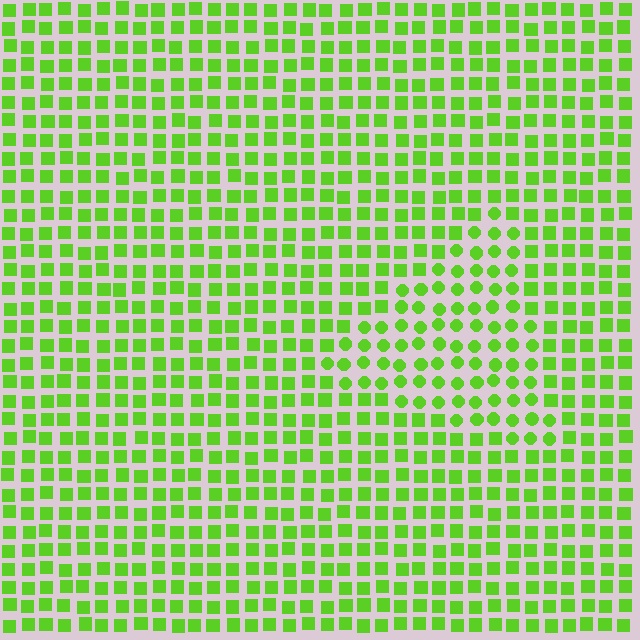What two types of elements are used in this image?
The image uses circles inside the triangle region and squares outside it.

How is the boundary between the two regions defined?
The boundary is defined by a change in element shape: circles inside vs. squares outside. All elements share the same color and spacing.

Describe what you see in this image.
The image is filled with small lime elements arranged in a uniform grid. A triangle-shaped region contains circles, while the surrounding area contains squares. The boundary is defined purely by the change in element shape.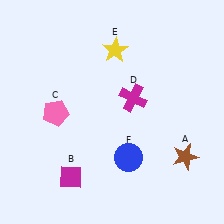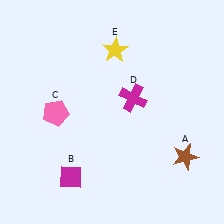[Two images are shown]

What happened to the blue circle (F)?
The blue circle (F) was removed in Image 2. It was in the bottom-right area of Image 1.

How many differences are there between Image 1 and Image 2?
There is 1 difference between the two images.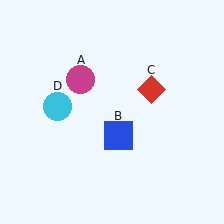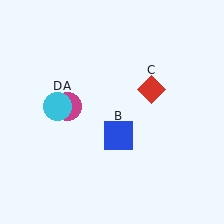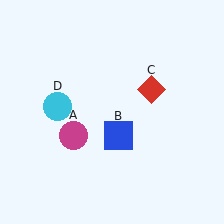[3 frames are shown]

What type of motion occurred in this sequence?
The magenta circle (object A) rotated counterclockwise around the center of the scene.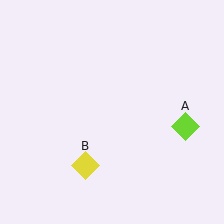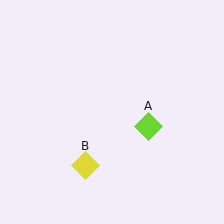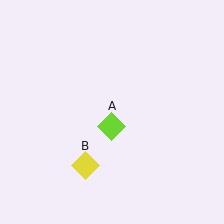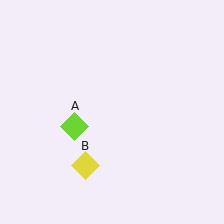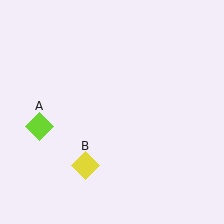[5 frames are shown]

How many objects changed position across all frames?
1 object changed position: lime diamond (object A).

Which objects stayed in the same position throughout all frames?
Yellow diamond (object B) remained stationary.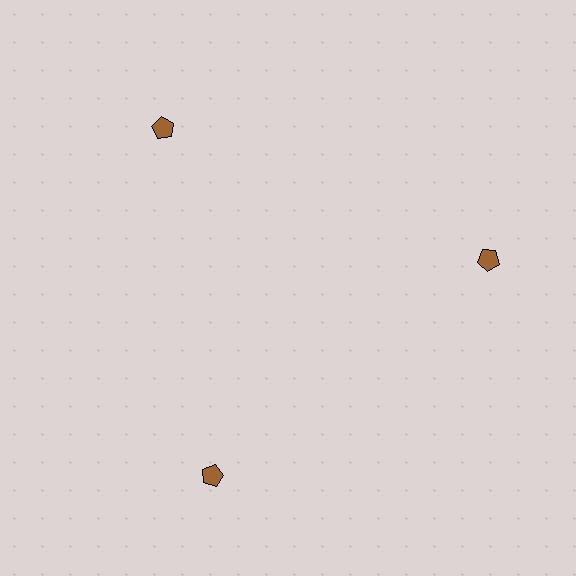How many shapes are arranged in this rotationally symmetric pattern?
There are 3 shapes, arranged in 3 groups of 1.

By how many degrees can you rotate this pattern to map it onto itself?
The pattern maps onto itself every 120 degrees of rotation.